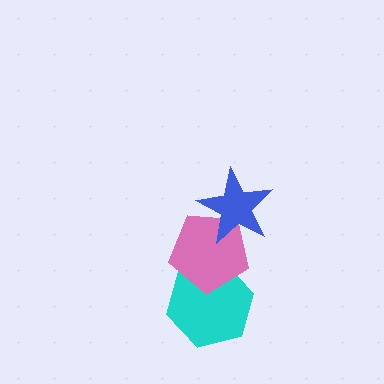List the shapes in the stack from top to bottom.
From top to bottom: the blue star, the pink pentagon, the cyan hexagon.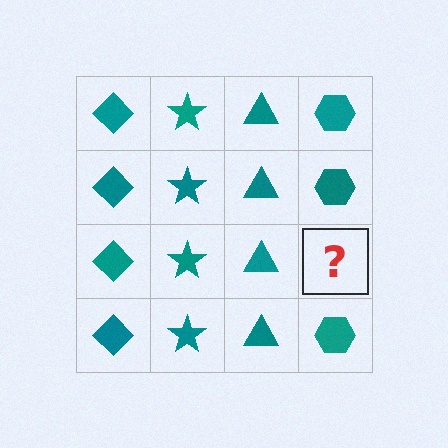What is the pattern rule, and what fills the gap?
The rule is that each column has a consistent shape. The gap should be filled with a teal hexagon.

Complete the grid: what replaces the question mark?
The question mark should be replaced with a teal hexagon.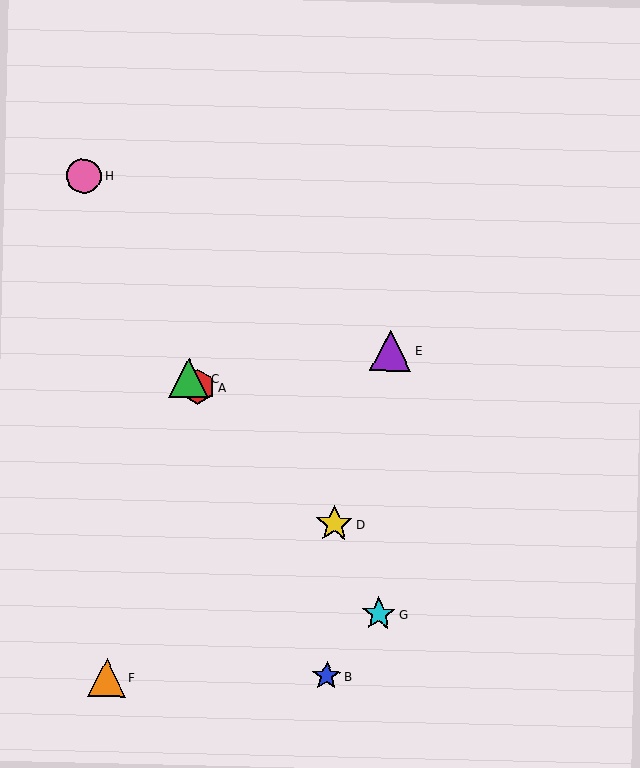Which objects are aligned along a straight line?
Objects A, C, D are aligned along a straight line.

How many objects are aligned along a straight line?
3 objects (A, C, D) are aligned along a straight line.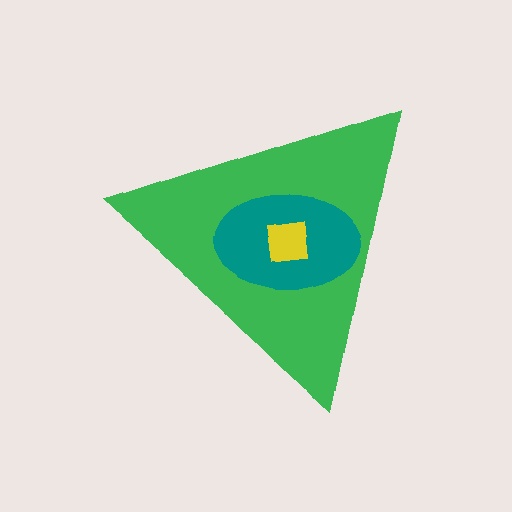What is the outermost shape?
The green triangle.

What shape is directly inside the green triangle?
The teal ellipse.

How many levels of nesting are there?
3.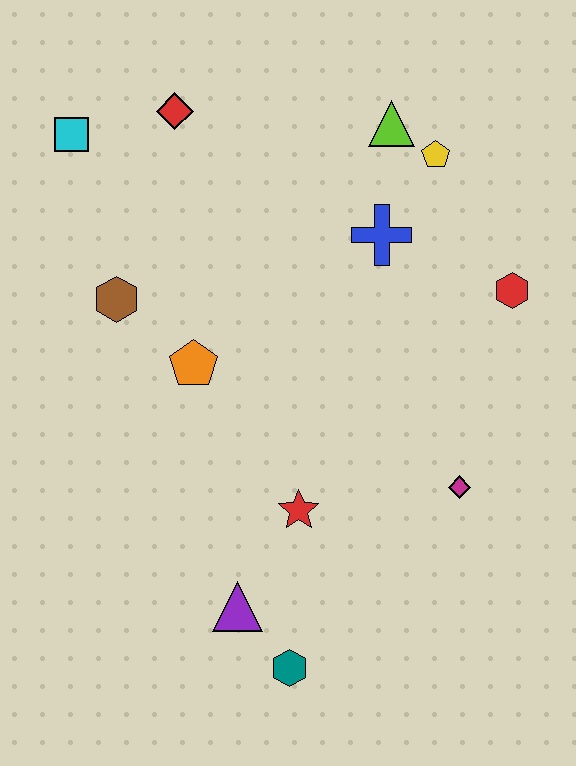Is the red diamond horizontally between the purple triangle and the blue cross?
No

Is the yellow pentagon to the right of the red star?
Yes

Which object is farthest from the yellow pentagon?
The teal hexagon is farthest from the yellow pentagon.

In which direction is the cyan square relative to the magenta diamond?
The cyan square is to the left of the magenta diamond.